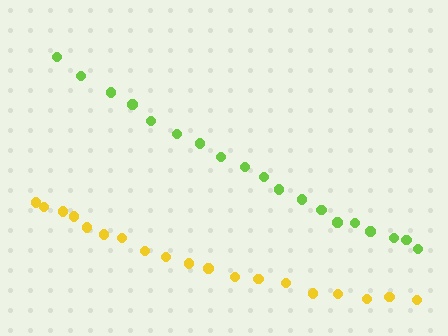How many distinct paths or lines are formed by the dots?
There are 2 distinct paths.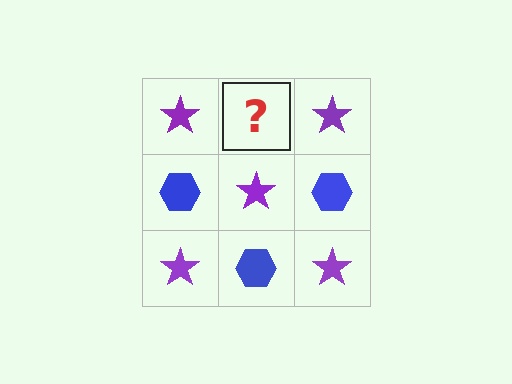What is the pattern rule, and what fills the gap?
The rule is that it alternates purple star and blue hexagon in a checkerboard pattern. The gap should be filled with a blue hexagon.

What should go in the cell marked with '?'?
The missing cell should contain a blue hexagon.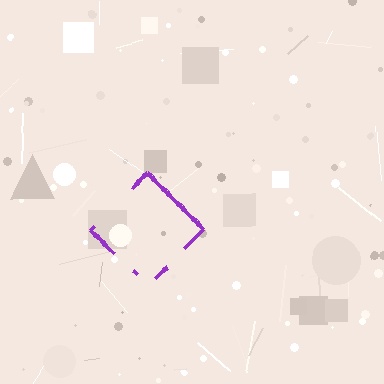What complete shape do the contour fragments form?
The contour fragments form a diamond.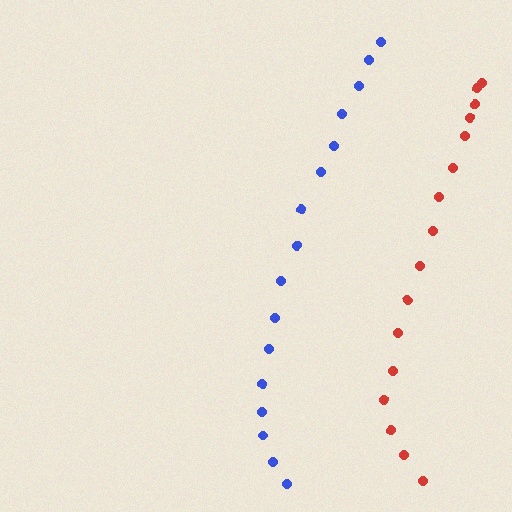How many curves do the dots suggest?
There are 2 distinct paths.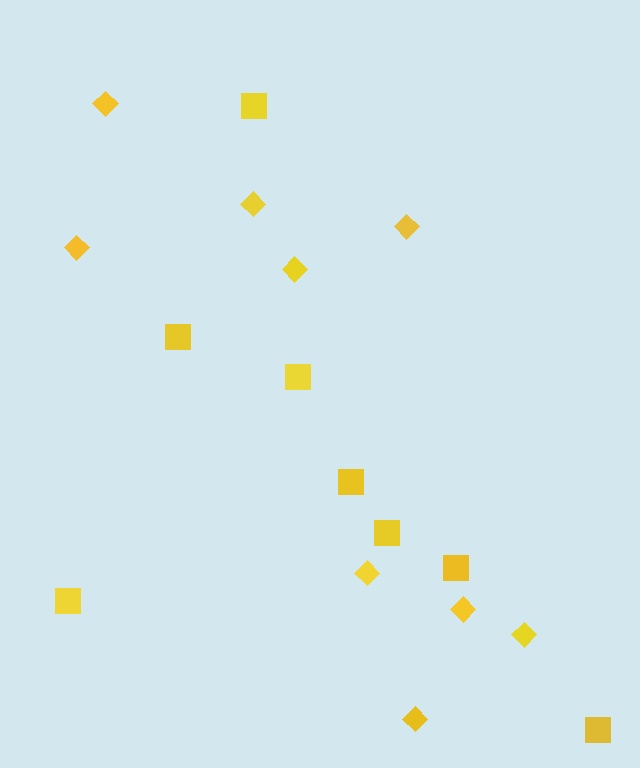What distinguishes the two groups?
There are 2 groups: one group of diamonds (9) and one group of squares (8).